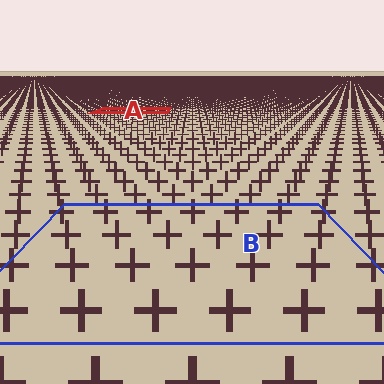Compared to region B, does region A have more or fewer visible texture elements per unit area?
Region A has more texture elements per unit area — they are packed more densely because it is farther away.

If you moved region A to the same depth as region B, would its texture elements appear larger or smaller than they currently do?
They would appear larger. At a closer depth, the same texture elements are projected at a bigger on-screen size.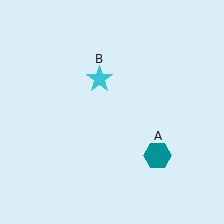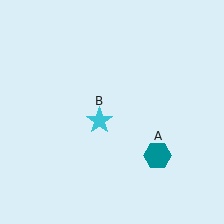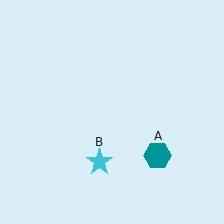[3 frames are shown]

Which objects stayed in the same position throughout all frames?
Teal hexagon (object A) remained stationary.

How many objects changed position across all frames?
1 object changed position: cyan star (object B).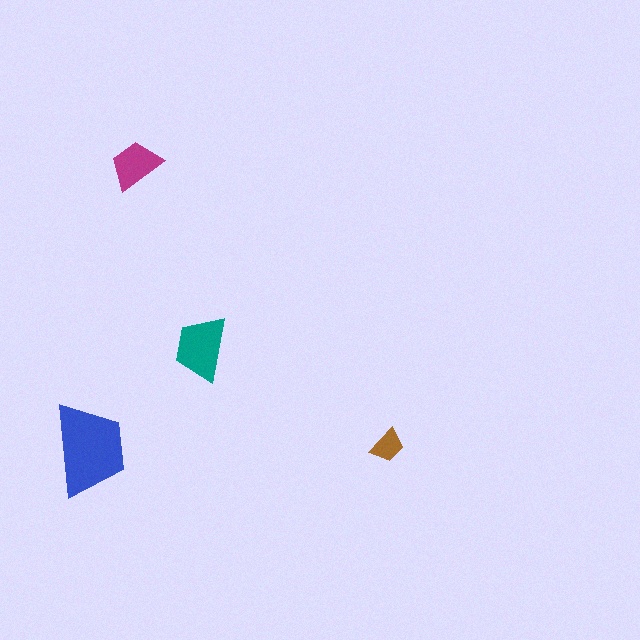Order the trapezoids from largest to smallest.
the blue one, the teal one, the magenta one, the brown one.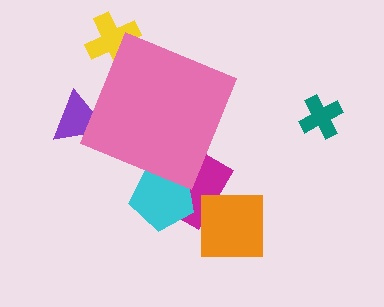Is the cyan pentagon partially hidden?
Yes, the cyan pentagon is partially hidden behind the pink diamond.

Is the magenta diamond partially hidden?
Yes, the magenta diamond is partially hidden behind the pink diamond.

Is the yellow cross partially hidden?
Yes, the yellow cross is partially hidden behind the pink diamond.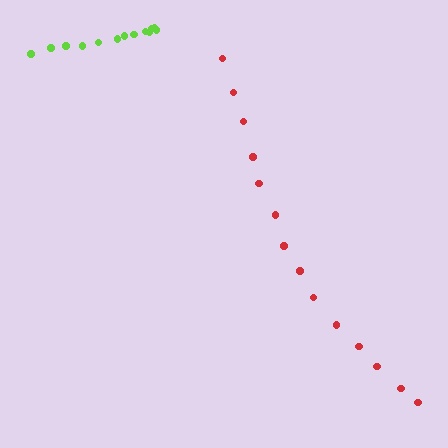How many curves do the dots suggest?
There are 2 distinct paths.